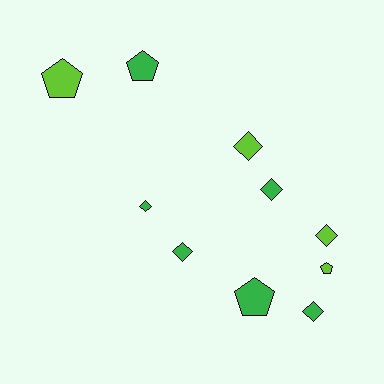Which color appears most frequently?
Green, with 6 objects.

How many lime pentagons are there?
There are 2 lime pentagons.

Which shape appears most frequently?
Diamond, with 6 objects.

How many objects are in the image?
There are 10 objects.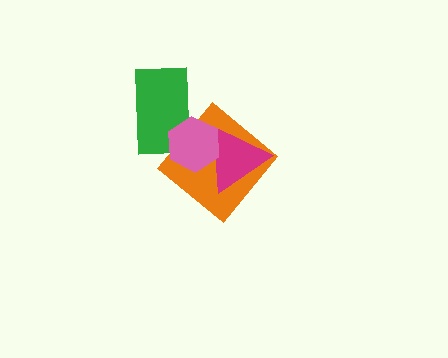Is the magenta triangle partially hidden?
Yes, it is partially covered by another shape.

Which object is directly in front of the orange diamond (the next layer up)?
The magenta triangle is directly in front of the orange diamond.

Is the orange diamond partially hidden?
Yes, it is partially covered by another shape.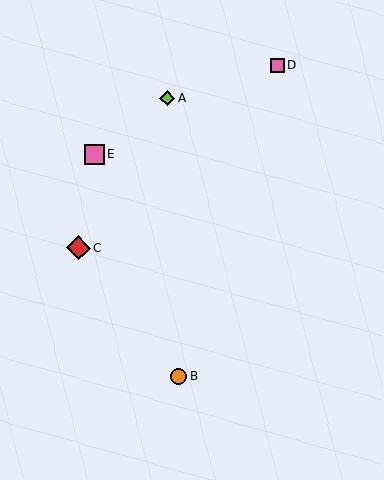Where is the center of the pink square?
The center of the pink square is at (278, 65).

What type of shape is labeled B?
Shape B is an orange circle.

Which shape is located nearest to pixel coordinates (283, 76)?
The pink square (labeled D) at (278, 65) is nearest to that location.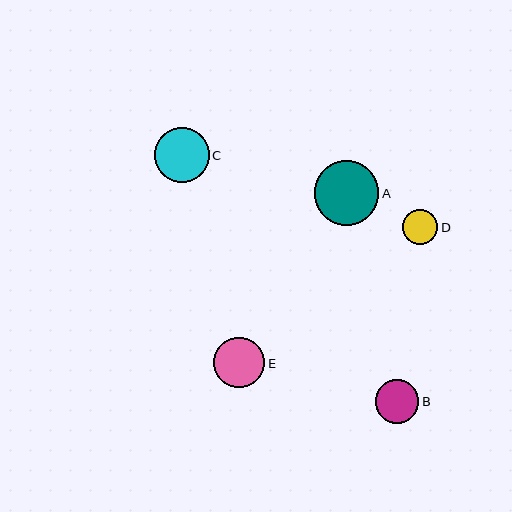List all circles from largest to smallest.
From largest to smallest: A, C, E, B, D.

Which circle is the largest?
Circle A is the largest with a size of approximately 65 pixels.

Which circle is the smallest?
Circle D is the smallest with a size of approximately 35 pixels.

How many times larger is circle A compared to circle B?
Circle A is approximately 1.5 times the size of circle B.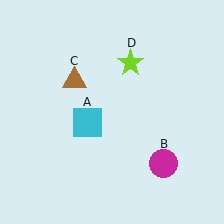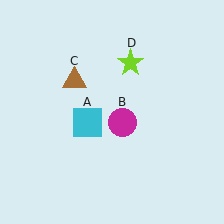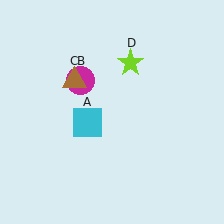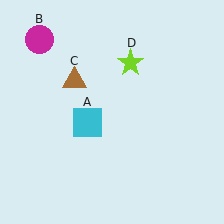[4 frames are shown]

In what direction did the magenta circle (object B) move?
The magenta circle (object B) moved up and to the left.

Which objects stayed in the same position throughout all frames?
Cyan square (object A) and brown triangle (object C) and lime star (object D) remained stationary.